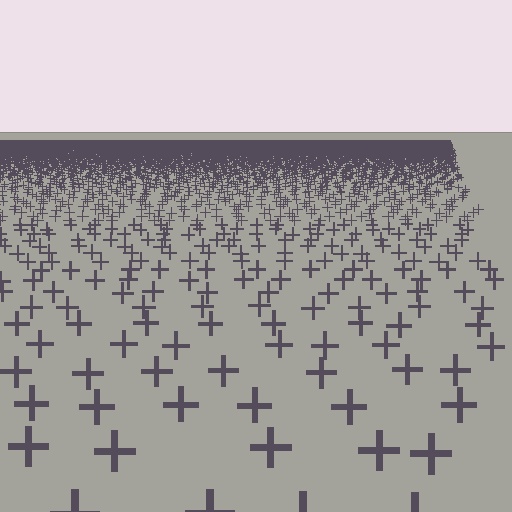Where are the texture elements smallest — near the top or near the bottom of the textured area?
Near the top.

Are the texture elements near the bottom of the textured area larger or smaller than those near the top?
Larger. Near the bottom, elements are closer to the viewer and appear at a bigger on-screen size.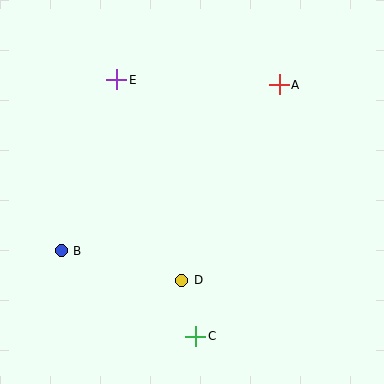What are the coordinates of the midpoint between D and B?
The midpoint between D and B is at (121, 265).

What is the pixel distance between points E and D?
The distance between E and D is 211 pixels.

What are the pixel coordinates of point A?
Point A is at (279, 85).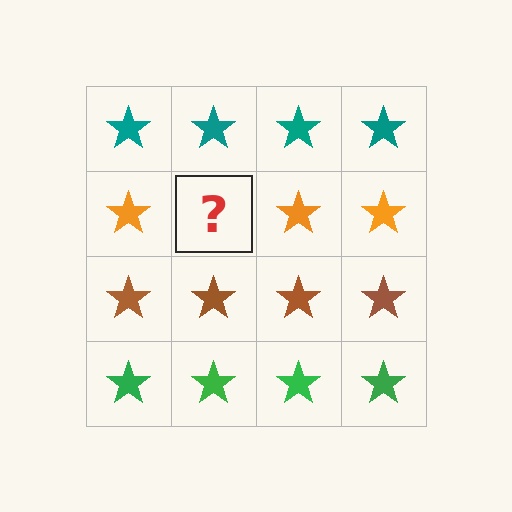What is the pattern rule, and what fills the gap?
The rule is that each row has a consistent color. The gap should be filled with an orange star.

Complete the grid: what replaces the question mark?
The question mark should be replaced with an orange star.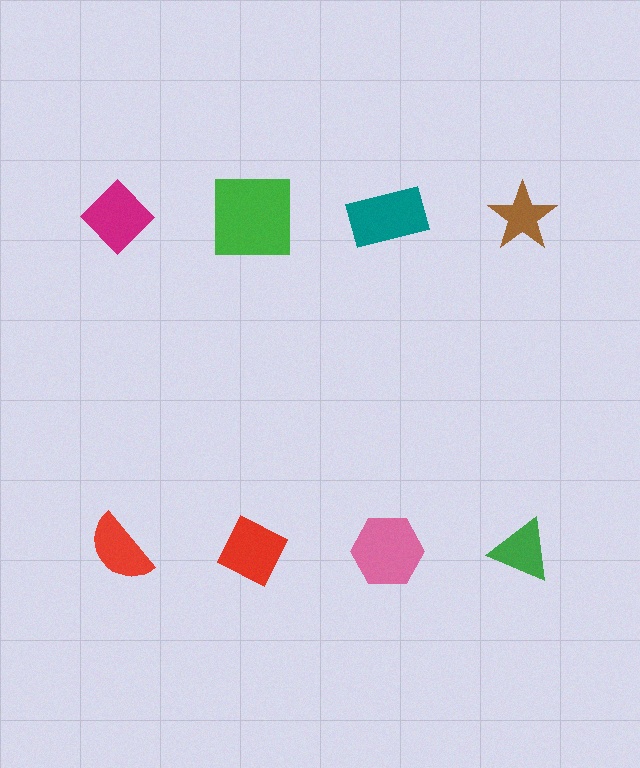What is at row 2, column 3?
A pink hexagon.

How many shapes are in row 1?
4 shapes.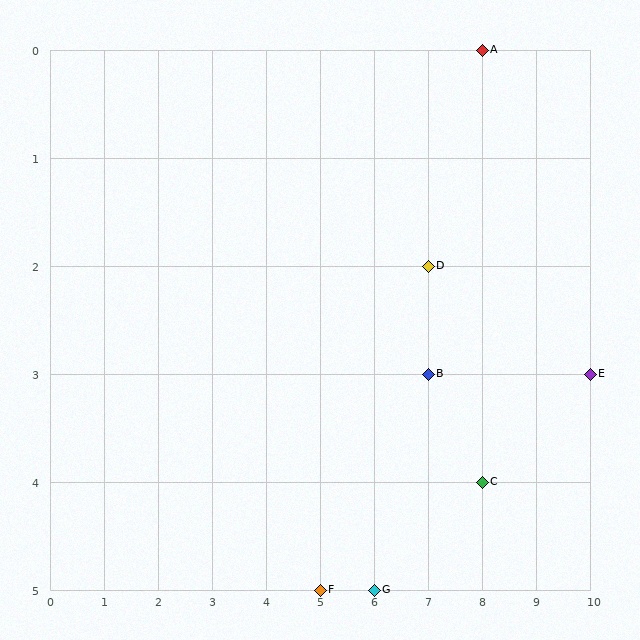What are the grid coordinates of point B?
Point B is at grid coordinates (7, 3).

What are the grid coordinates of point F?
Point F is at grid coordinates (5, 5).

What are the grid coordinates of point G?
Point G is at grid coordinates (6, 5).